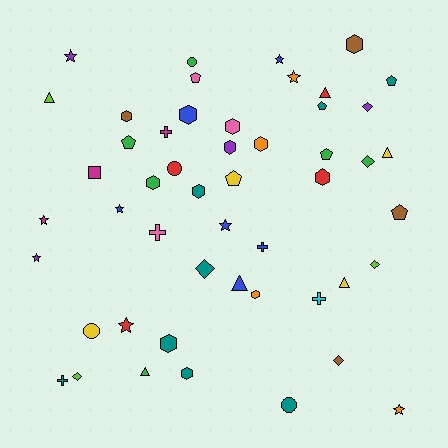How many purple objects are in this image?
There are 4 purple objects.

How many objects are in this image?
There are 50 objects.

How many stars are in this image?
There are 9 stars.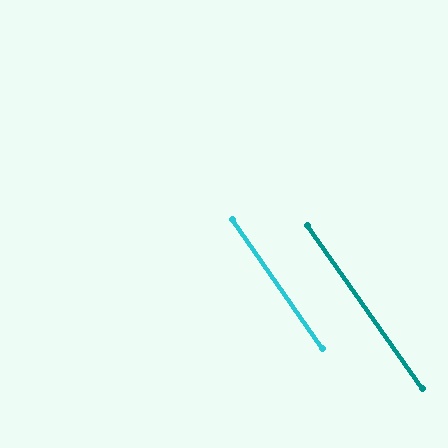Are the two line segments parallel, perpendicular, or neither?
Parallel — their directions differ by only 0.7°.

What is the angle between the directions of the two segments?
Approximately 1 degree.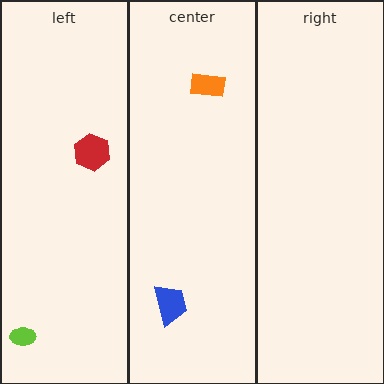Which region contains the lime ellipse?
The left region.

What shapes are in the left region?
The lime ellipse, the red hexagon.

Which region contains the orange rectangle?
The center region.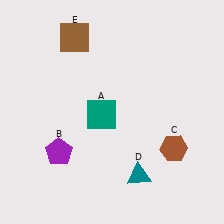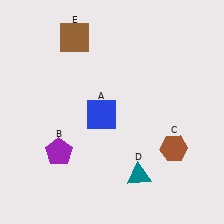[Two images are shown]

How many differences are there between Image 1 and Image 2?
There is 1 difference between the two images.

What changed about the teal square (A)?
In Image 1, A is teal. In Image 2, it changed to blue.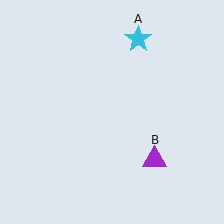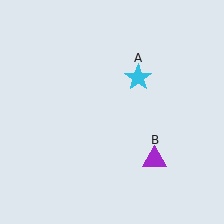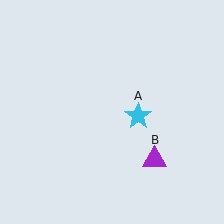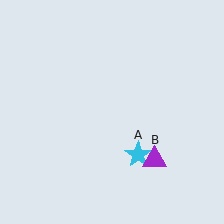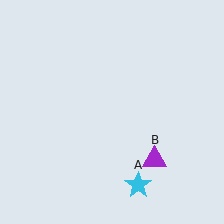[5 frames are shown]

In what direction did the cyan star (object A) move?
The cyan star (object A) moved down.